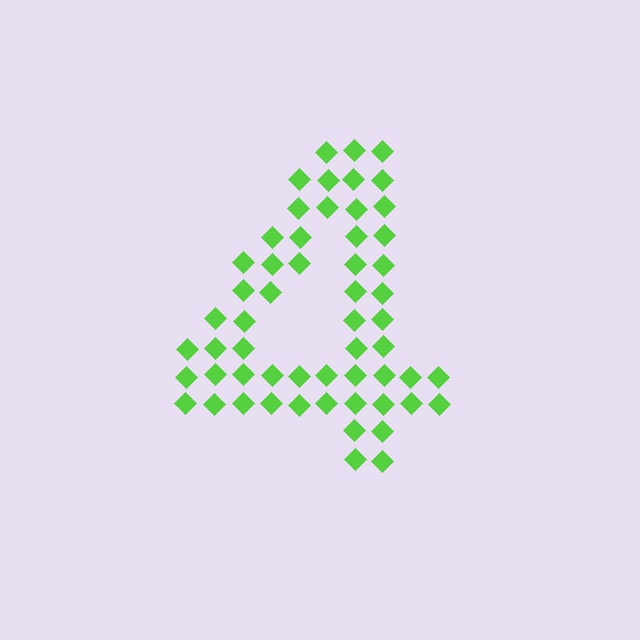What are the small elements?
The small elements are diamonds.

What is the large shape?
The large shape is the digit 4.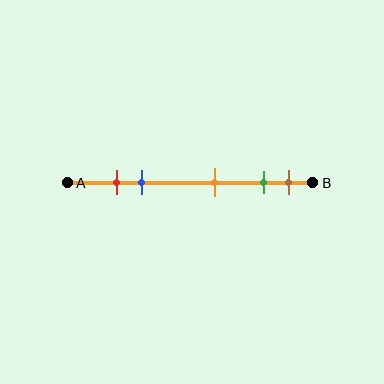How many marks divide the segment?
There are 5 marks dividing the segment.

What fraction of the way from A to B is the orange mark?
The orange mark is approximately 60% (0.6) of the way from A to B.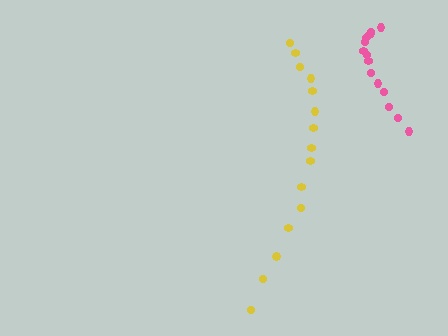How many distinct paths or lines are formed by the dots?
There are 2 distinct paths.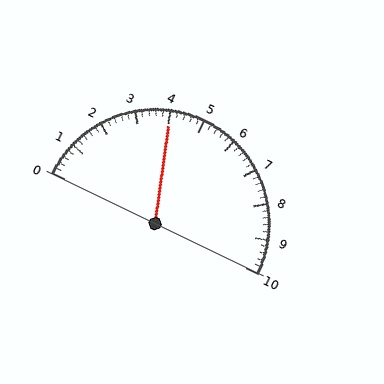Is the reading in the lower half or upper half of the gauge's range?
The reading is in the lower half of the range (0 to 10).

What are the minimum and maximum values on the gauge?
The gauge ranges from 0 to 10.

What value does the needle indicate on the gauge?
The needle indicates approximately 4.0.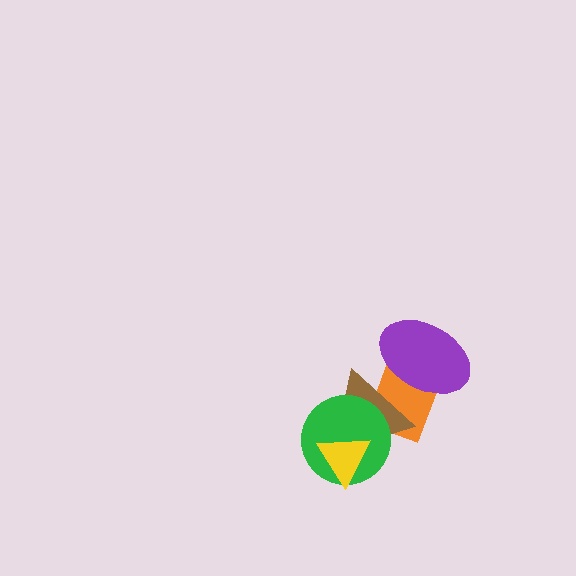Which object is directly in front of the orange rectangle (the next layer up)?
The purple ellipse is directly in front of the orange rectangle.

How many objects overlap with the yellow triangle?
2 objects overlap with the yellow triangle.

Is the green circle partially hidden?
Yes, it is partially covered by another shape.